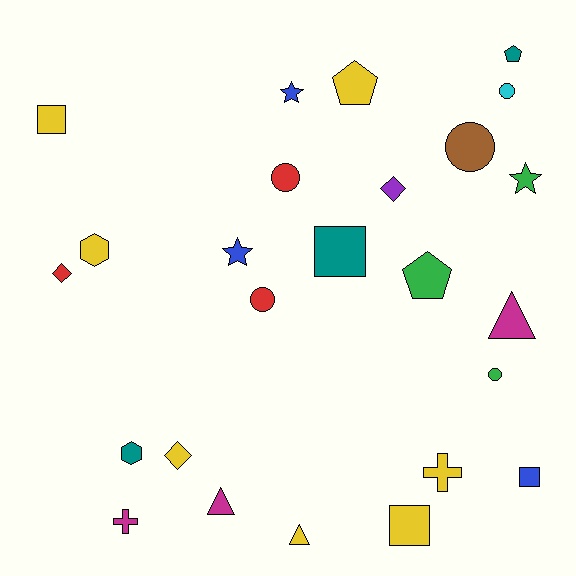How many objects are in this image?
There are 25 objects.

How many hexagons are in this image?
There are 2 hexagons.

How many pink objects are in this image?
There are no pink objects.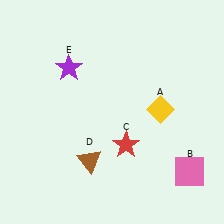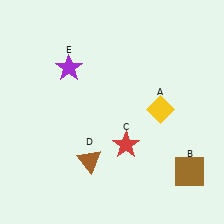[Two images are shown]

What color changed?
The square (B) changed from pink in Image 1 to brown in Image 2.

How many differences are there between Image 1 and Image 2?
There is 1 difference between the two images.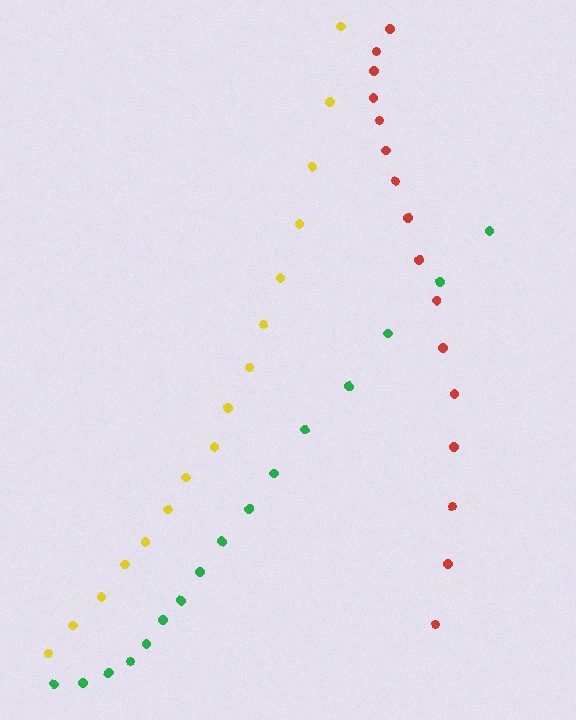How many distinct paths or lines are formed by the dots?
There are 3 distinct paths.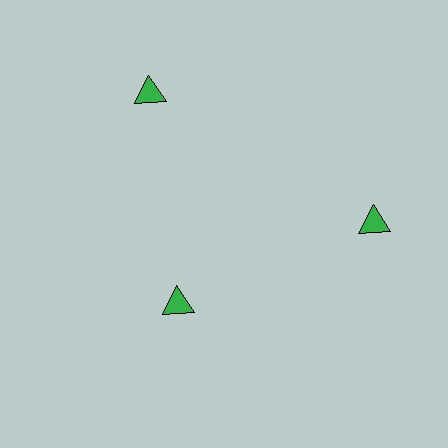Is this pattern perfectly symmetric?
No. The 3 green triangles are arranged in a ring, but one element near the 7 o'clock position is pulled inward toward the center, breaking the 3-fold rotational symmetry.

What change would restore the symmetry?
The symmetry would be restored by moving it outward, back onto the ring so that all 3 triangles sit at equal angles and equal distance from the center.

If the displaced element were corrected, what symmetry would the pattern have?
It would have 3-fold rotational symmetry — the pattern would map onto itself every 120 degrees.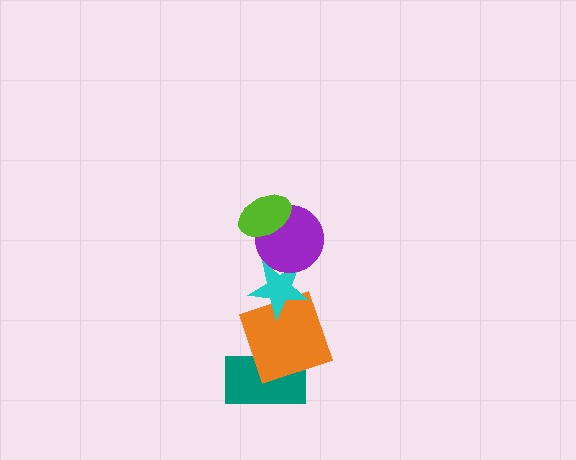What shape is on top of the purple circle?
The lime ellipse is on top of the purple circle.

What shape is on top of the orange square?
The cyan star is on top of the orange square.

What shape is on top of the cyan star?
The purple circle is on top of the cyan star.